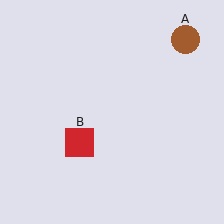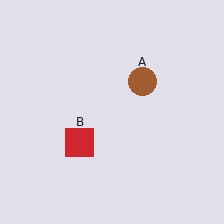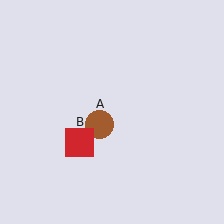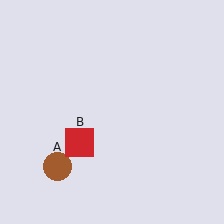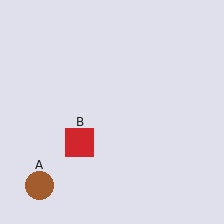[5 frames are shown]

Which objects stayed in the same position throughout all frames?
Red square (object B) remained stationary.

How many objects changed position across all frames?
1 object changed position: brown circle (object A).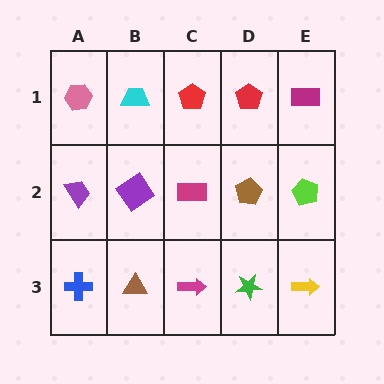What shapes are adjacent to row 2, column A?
A pink hexagon (row 1, column A), a blue cross (row 3, column A), a purple diamond (row 2, column B).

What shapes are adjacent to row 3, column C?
A magenta rectangle (row 2, column C), a brown triangle (row 3, column B), a green star (row 3, column D).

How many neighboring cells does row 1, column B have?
3.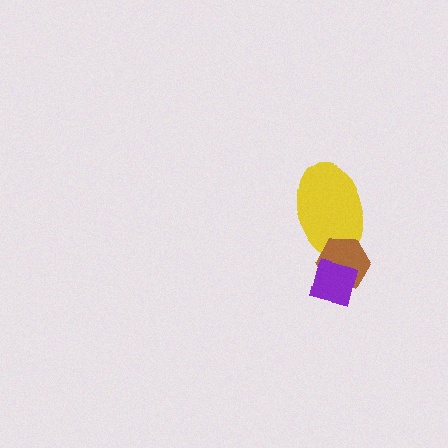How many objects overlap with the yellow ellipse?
1 object overlaps with the yellow ellipse.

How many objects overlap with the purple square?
1 object overlaps with the purple square.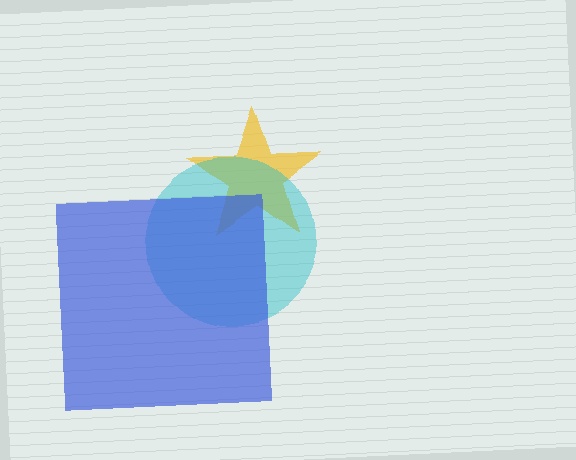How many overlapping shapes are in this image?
There are 3 overlapping shapes in the image.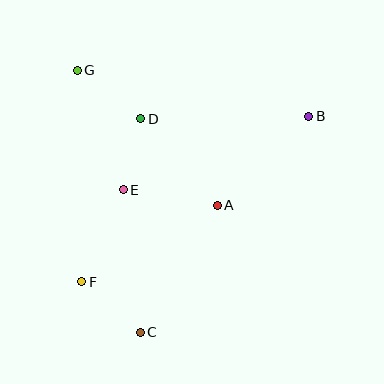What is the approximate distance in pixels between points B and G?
The distance between B and G is approximately 236 pixels.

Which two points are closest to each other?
Points D and E are closest to each other.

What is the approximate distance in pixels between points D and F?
The distance between D and F is approximately 173 pixels.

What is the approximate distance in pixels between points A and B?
The distance between A and B is approximately 128 pixels.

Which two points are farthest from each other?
Points B and F are farthest from each other.